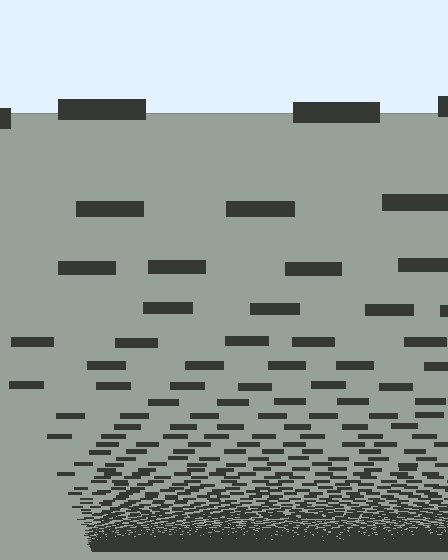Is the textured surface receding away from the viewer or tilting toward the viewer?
The surface appears to tilt toward the viewer. Texture elements get larger and sparser toward the top.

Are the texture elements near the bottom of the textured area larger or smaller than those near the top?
Smaller. The gradient is inverted — elements near the bottom are smaller and denser.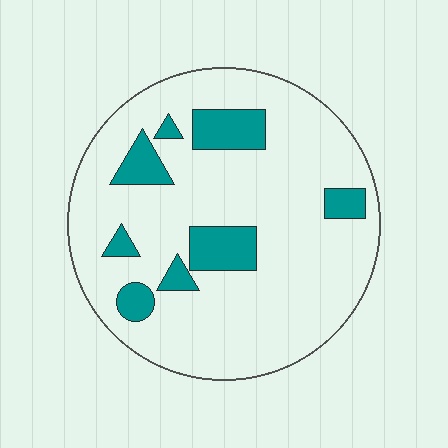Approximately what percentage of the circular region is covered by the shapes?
Approximately 15%.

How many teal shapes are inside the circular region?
8.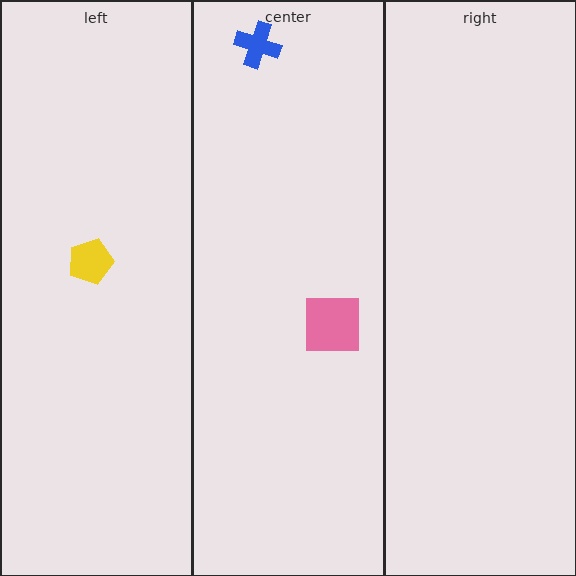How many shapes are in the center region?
2.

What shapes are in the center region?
The pink square, the blue cross.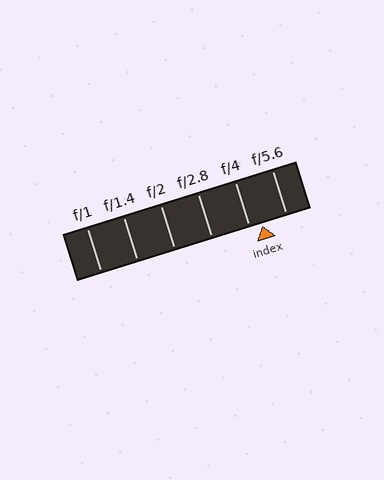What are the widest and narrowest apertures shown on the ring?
The widest aperture shown is f/1 and the narrowest is f/5.6.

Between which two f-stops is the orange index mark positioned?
The index mark is between f/4 and f/5.6.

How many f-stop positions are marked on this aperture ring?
There are 6 f-stop positions marked.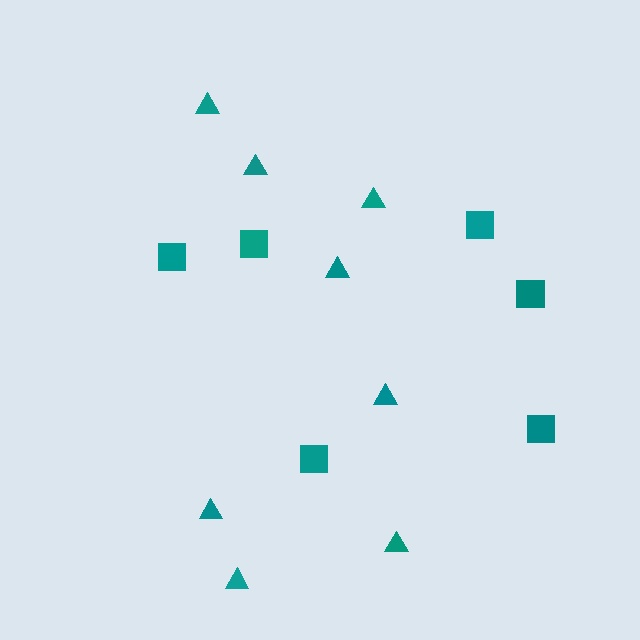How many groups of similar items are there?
There are 2 groups: one group of triangles (8) and one group of squares (6).